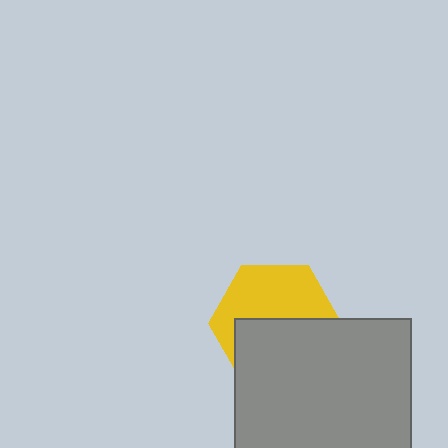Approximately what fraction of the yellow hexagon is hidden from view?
Roughly 51% of the yellow hexagon is hidden behind the gray square.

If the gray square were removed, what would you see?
You would see the complete yellow hexagon.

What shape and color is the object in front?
The object in front is a gray square.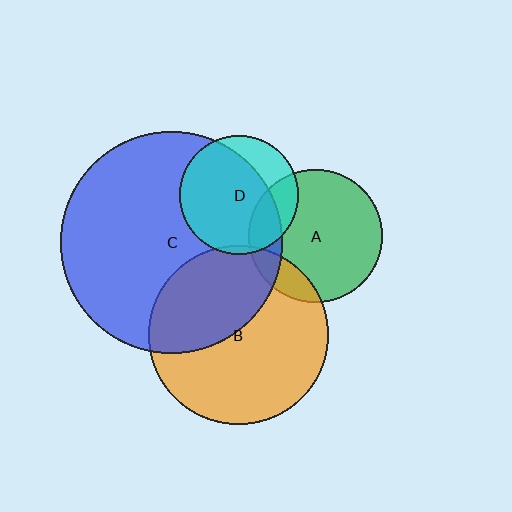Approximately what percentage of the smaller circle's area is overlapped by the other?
Approximately 5%.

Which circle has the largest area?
Circle C (blue).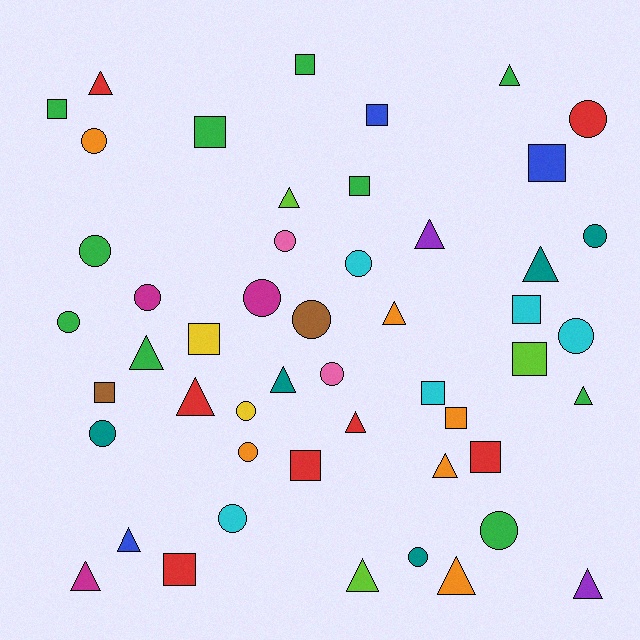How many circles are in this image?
There are 18 circles.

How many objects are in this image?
There are 50 objects.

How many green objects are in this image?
There are 10 green objects.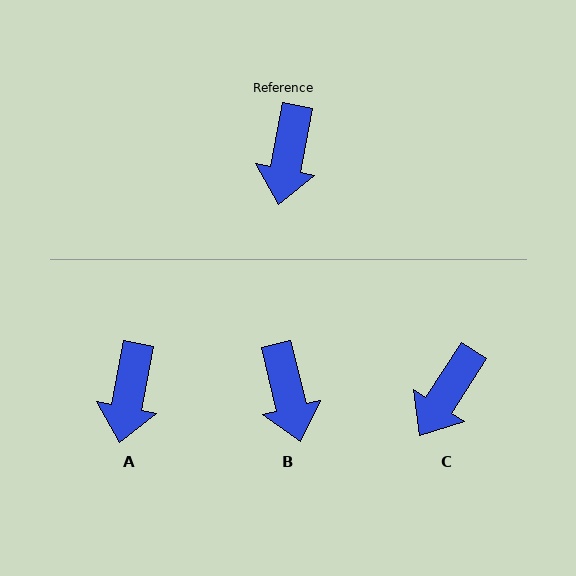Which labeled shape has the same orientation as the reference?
A.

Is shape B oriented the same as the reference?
No, it is off by about 25 degrees.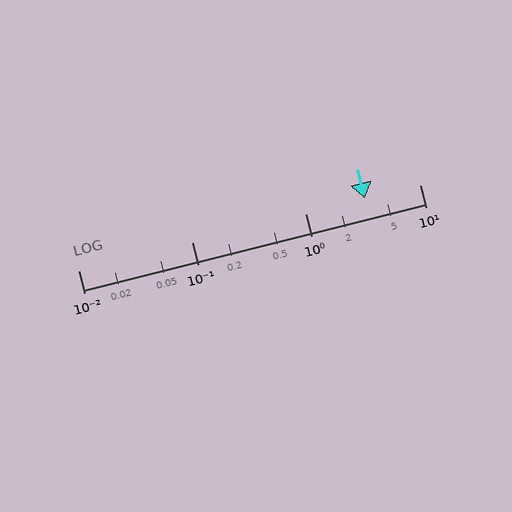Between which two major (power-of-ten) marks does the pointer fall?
The pointer is between 1 and 10.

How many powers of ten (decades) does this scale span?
The scale spans 3 decades, from 0.01 to 10.